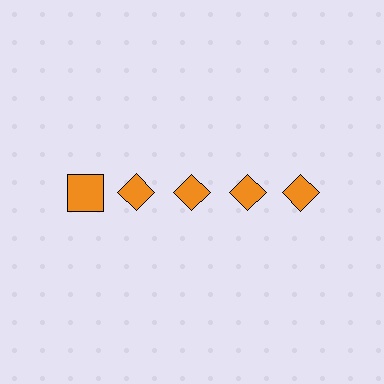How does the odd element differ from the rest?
It has a different shape: square instead of diamond.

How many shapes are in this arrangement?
There are 5 shapes arranged in a grid pattern.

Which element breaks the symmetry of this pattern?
The orange square in the top row, leftmost column breaks the symmetry. All other shapes are orange diamonds.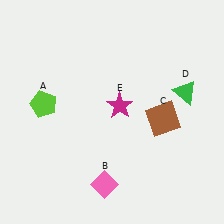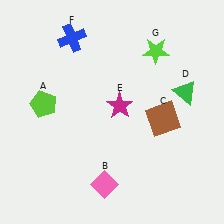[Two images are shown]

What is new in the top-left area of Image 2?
A blue cross (F) was added in the top-left area of Image 2.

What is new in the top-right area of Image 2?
A lime star (G) was added in the top-right area of Image 2.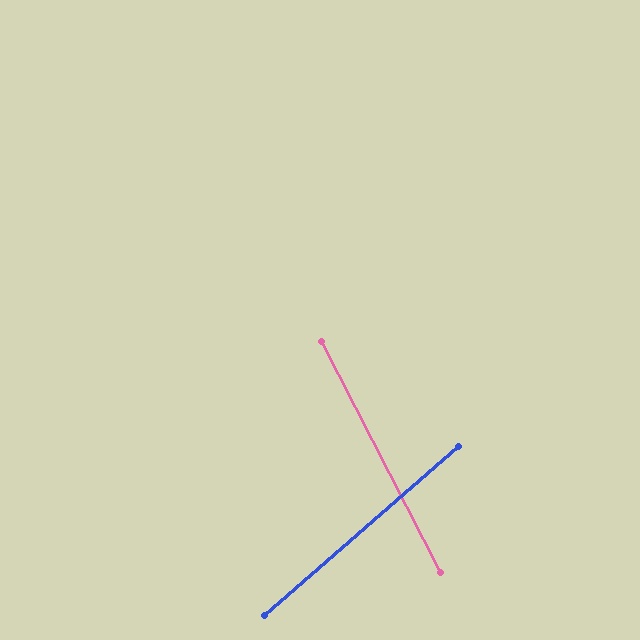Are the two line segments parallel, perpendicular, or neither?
Neither parallel nor perpendicular — they differ by about 76°.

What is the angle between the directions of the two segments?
Approximately 76 degrees.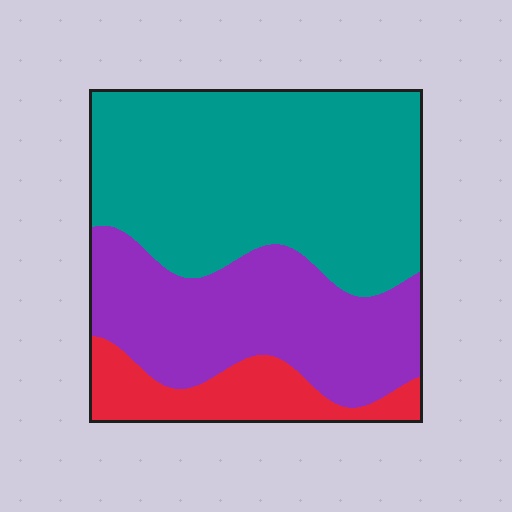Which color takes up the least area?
Red, at roughly 15%.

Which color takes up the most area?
Teal, at roughly 50%.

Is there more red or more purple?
Purple.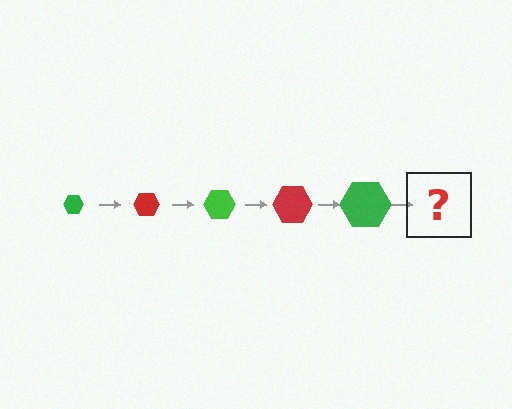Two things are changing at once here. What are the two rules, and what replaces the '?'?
The two rules are that the hexagon grows larger each step and the color cycles through green and red. The '?' should be a red hexagon, larger than the previous one.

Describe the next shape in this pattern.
It should be a red hexagon, larger than the previous one.